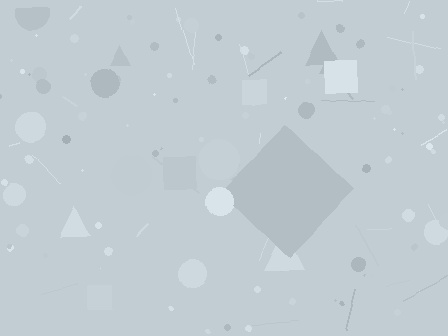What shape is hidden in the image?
A diamond is hidden in the image.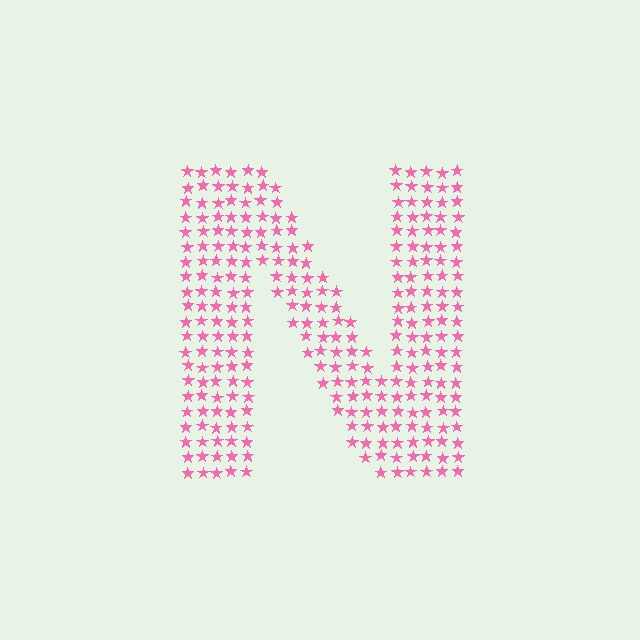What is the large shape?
The large shape is the letter N.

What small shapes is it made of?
It is made of small stars.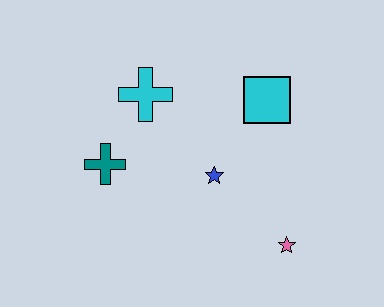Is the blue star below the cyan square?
Yes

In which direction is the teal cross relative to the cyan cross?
The teal cross is below the cyan cross.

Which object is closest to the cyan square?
The blue star is closest to the cyan square.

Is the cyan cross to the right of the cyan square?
No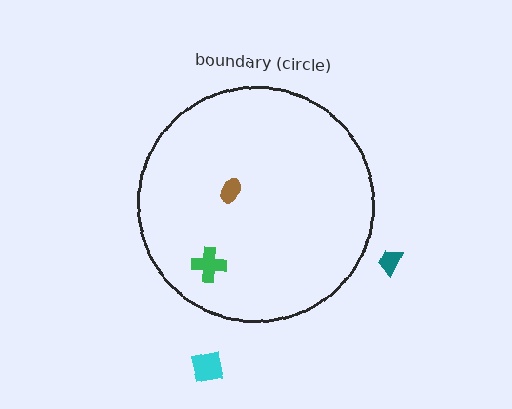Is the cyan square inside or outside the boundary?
Outside.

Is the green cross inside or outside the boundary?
Inside.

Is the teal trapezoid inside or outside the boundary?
Outside.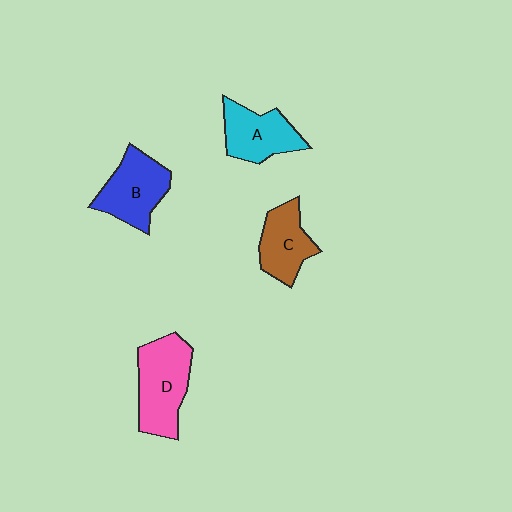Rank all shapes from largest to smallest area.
From largest to smallest: D (pink), B (blue), A (cyan), C (brown).